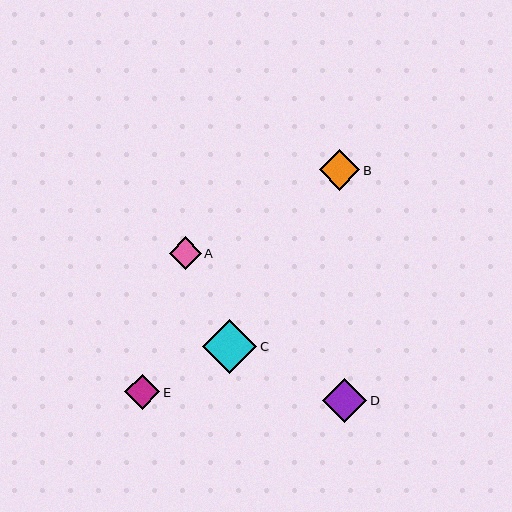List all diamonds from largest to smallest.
From largest to smallest: C, D, B, E, A.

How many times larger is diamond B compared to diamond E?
Diamond B is approximately 1.2 times the size of diamond E.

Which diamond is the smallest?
Diamond A is the smallest with a size of approximately 32 pixels.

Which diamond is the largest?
Diamond C is the largest with a size of approximately 54 pixels.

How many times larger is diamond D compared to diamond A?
Diamond D is approximately 1.4 times the size of diamond A.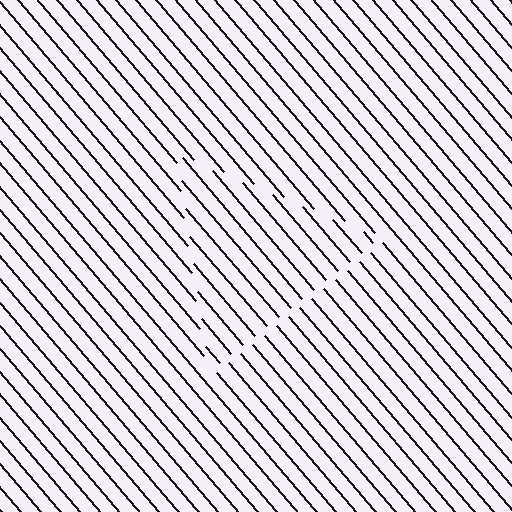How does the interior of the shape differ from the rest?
The interior of the shape contains the same grating, shifted by half a period — the contour is defined by the phase discontinuity where line-ends from the inner and outer gratings abut.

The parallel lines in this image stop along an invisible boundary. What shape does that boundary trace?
An illusory triangle. The interior of the shape contains the same grating, shifted by half a period — the contour is defined by the phase discontinuity where line-ends from the inner and outer gratings abut.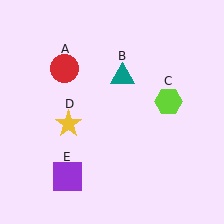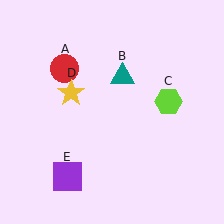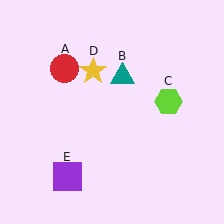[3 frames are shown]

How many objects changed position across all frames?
1 object changed position: yellow star (object D).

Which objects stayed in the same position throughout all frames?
Red circle (object A) and teal triangle (object B) and lime hexagon (object C) and purple square (object E) remained stationary.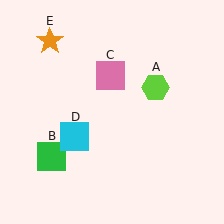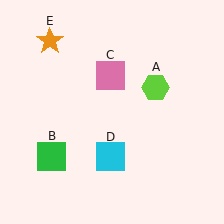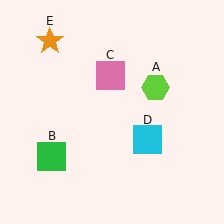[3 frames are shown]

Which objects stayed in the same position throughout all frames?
Lime hexagon (object A) and green square (object B) and pink square (object C) and orange star (object E) remained stationary.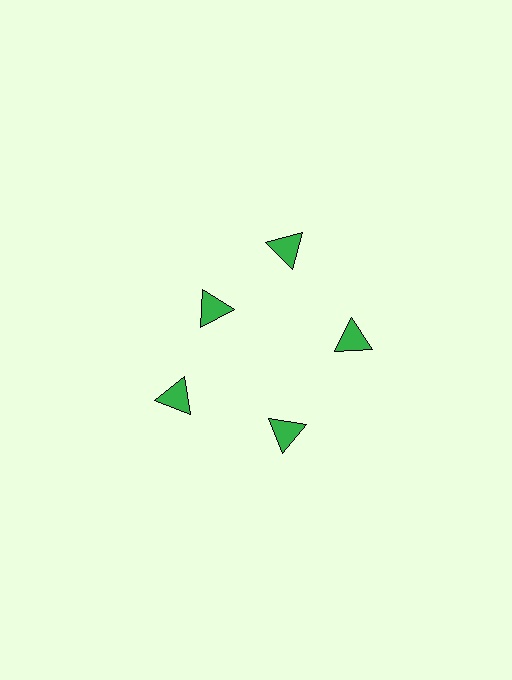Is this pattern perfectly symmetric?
No. The 5 green triangles are arranged in a ring, but one element near the 10 o'clock position is pulled inward toward the center, breaking the 5-fold rotational symmetry.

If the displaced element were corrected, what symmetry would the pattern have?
It would have 5-fold rotational symmetry — the pattern would map onto itself every 72 degrees.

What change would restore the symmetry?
The symmetry would be restored by moving it outward, back onto the ring so that all 5 triangles sit at equal angles and equal distance from the center.